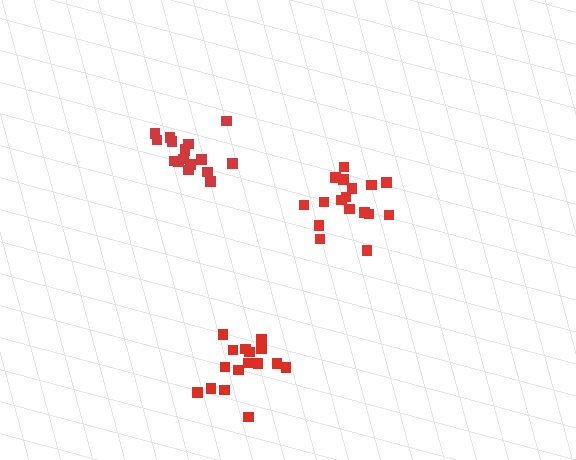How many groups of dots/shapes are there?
There are 3 groups.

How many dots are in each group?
Group 1: 17 dots, Group 2: 17 dots, Group 3: 16 dots (50 total).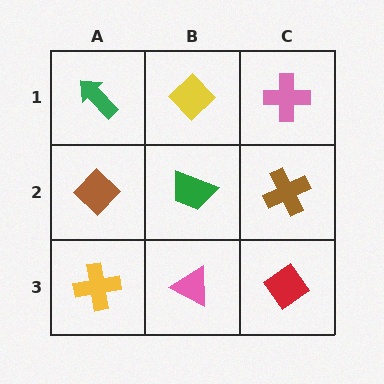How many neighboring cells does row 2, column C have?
3.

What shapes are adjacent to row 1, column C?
A brown cross (row 2, column C), a yellow diamond (row 1, column B).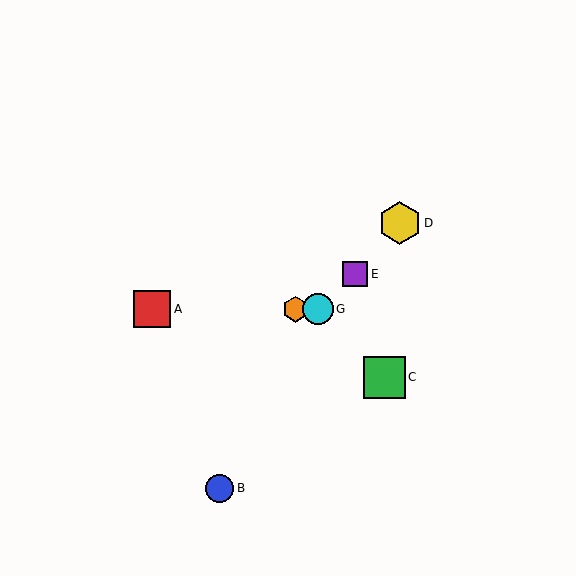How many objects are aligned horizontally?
3 objects (A, F, G) are aligned horizontally.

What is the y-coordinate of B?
Object B is at y≈488.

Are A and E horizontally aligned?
No, A is at y≈309 and E is at y≈274.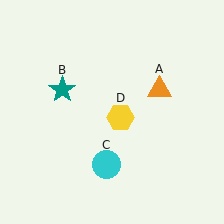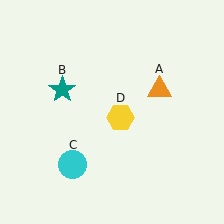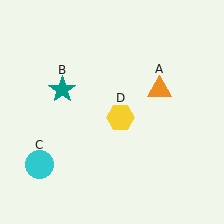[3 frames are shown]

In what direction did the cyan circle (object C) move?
The cyan circle (object C) moved left.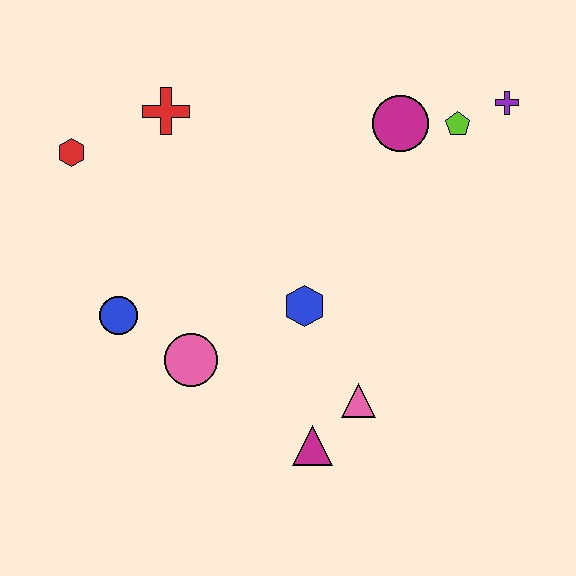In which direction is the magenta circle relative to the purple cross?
The magenta circle is to the left of the purple cross.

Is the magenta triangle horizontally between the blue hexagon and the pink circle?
No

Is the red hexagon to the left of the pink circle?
Yes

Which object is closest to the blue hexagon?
The pink triangle is closest to the blue hexagon.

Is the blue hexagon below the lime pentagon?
Yes